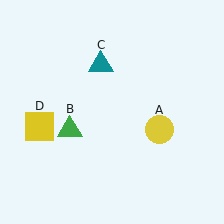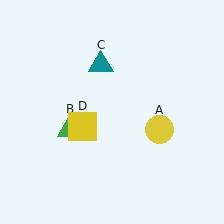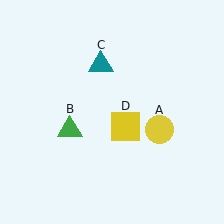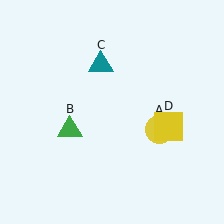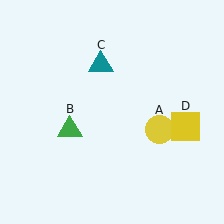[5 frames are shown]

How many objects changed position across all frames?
1 object changed position: yellow square (object D).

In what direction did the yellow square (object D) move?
The yellow square (object D) moved right.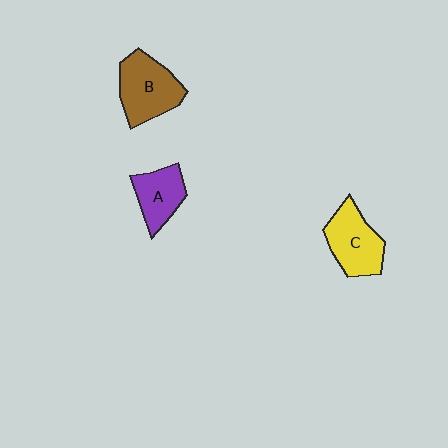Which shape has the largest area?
Shape B (brown).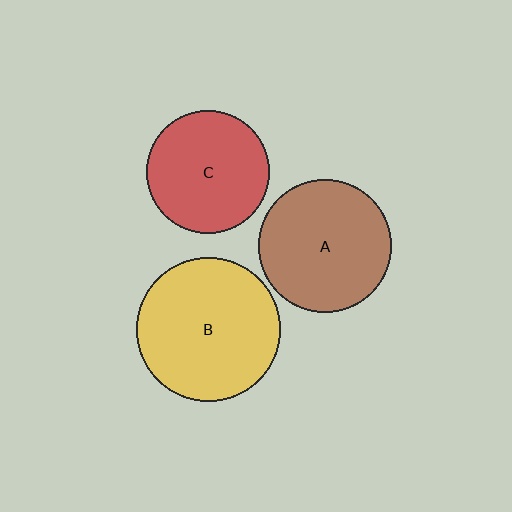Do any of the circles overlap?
No, none of the circles overlap.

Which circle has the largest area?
Circle B (yellow).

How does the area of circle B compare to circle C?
Approximately 1.4 times.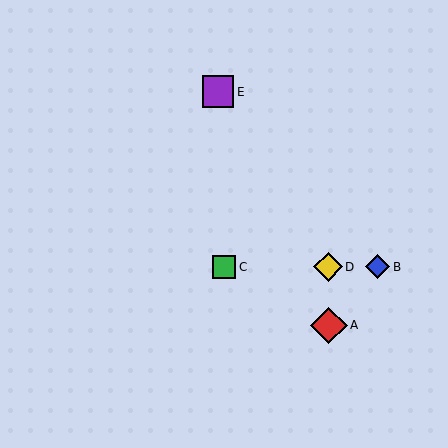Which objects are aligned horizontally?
Objects B, C, D are aligned horizontally.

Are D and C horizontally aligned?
Yes, both are at y≈267.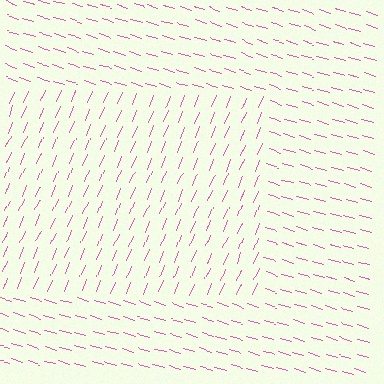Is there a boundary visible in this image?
Yes, there is a texture boundary formed by a change in line orientation.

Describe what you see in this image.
The image is filled with small pink line segments. A rectangle region in the image has lines oriented differently from the surrounding lines, creating a visible texture boundary.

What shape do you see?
I see a rectangle.